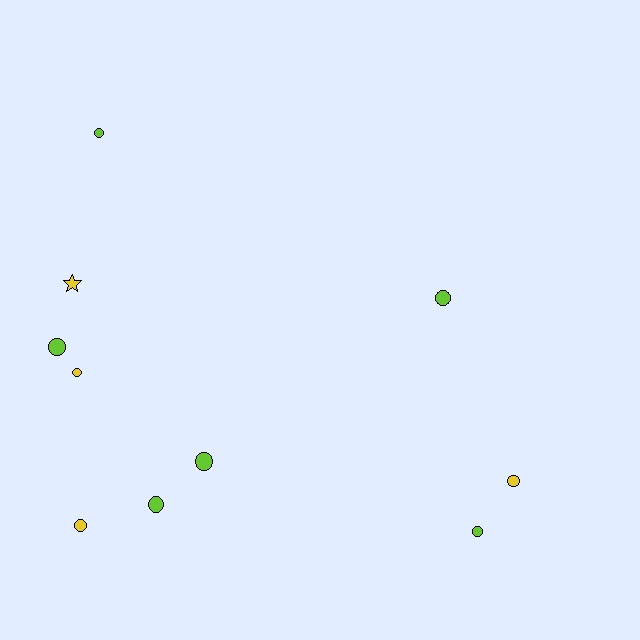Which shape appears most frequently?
Circle, with 9 objects.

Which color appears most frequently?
Lime, with 6 objects.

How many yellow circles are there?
There are 3 yellow circles.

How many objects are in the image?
There are 10 objects.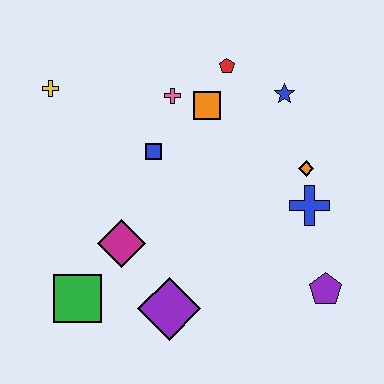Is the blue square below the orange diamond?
No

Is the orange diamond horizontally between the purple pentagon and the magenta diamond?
Yes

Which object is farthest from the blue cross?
The yellow cross is farthest from the blue cross.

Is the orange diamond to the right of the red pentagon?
Yes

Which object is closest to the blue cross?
The orange diamond is closest to the blue cross.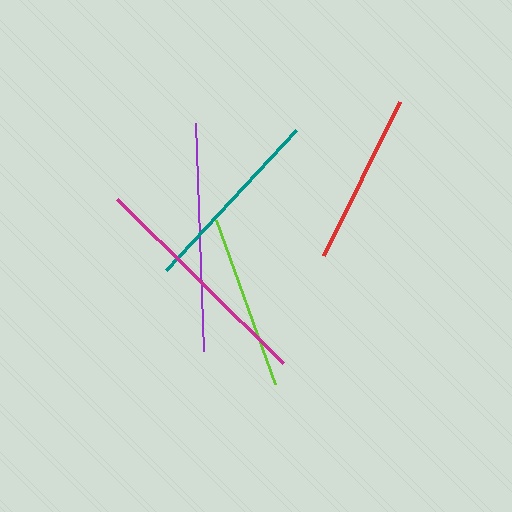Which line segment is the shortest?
The red line is the shortest at approximately 172 pixels.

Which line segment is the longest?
The magenta line is the longest at approximately 233 pixels.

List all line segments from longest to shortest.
From longest to shortest: magenta, purple, teal, lime, red.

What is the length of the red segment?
The red segment is approximately 172 pixels long.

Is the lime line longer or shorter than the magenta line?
The magenta line is longer than the lime line.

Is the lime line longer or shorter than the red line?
The lime line is longer than the red line.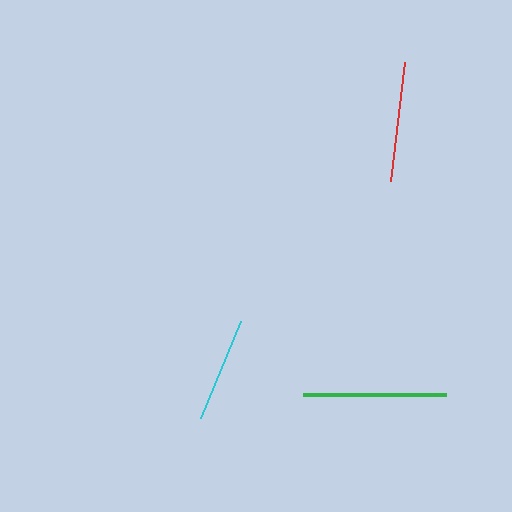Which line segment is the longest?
The green line is the longest at approximately 143 pixels.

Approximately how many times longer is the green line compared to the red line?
The green line is approximately 1.2 times the length of the red line.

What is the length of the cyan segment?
The cyan segment is approximately 105 pixels long.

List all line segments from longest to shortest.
From longest to shortest: green, red, cyan.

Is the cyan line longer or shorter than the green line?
The green line is longer than the cyan line.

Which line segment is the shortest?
The cyan line is the shortest at approximately 105 pixels.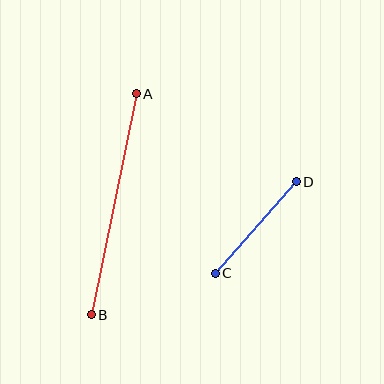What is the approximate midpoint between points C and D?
The midpoint is at approximately (256, 227) pixels.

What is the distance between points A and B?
The distance is approximately 225 pixels.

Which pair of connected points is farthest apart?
Points A and B are farthest apart.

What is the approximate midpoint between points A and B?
The midpoint is at approximately (114, 204) pixels.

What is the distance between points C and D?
The distance is approximately 123 pixels.